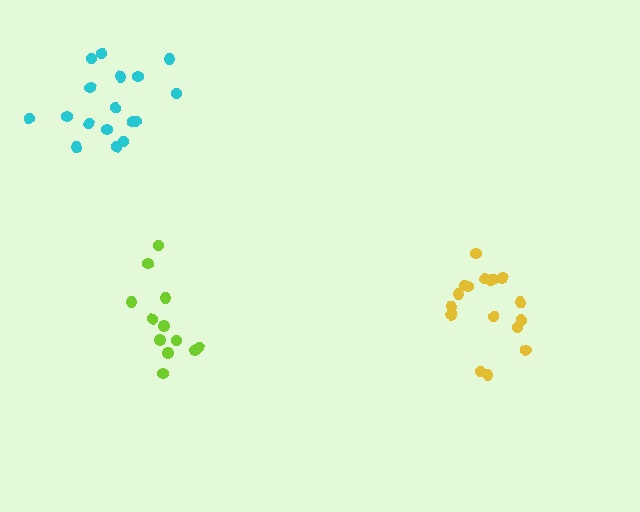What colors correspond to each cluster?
The clusters are colored: lime, cyan, yellow.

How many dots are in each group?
Group 1: 12 dots, Group 2: 17 dots, Group 3: 17 dots (46 total).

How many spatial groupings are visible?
There are 3 spatial groupings.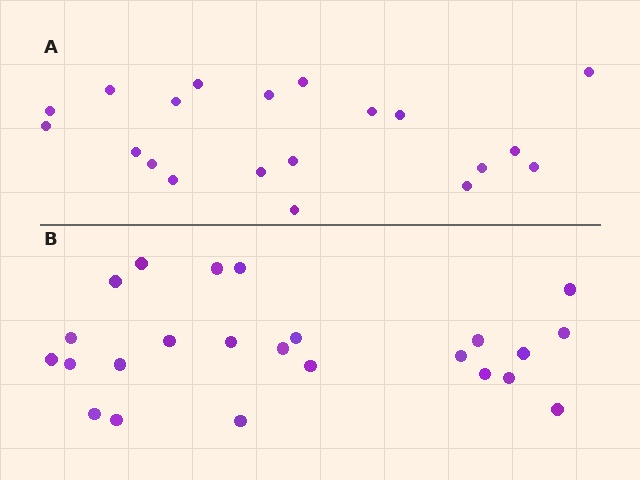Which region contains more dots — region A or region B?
Region B (the bottom region) has more dots.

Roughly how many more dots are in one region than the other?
Region B has about 4 more dots than region A.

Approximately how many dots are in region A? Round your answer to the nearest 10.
About 20 dots.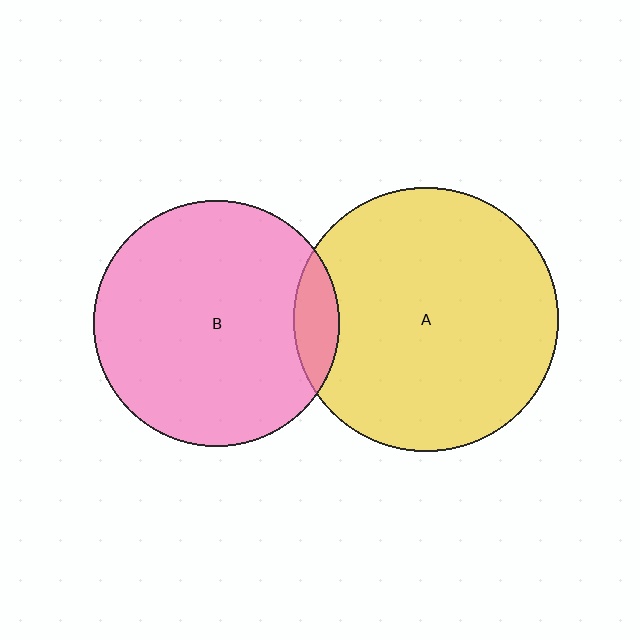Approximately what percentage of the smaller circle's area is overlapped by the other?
Approximately 10%.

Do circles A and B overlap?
Yes.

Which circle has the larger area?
Circle A (yellow).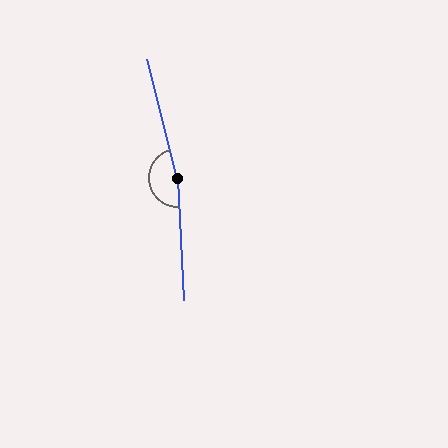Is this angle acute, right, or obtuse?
It is obtuse.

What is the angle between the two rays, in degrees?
Approximately 168 degrees.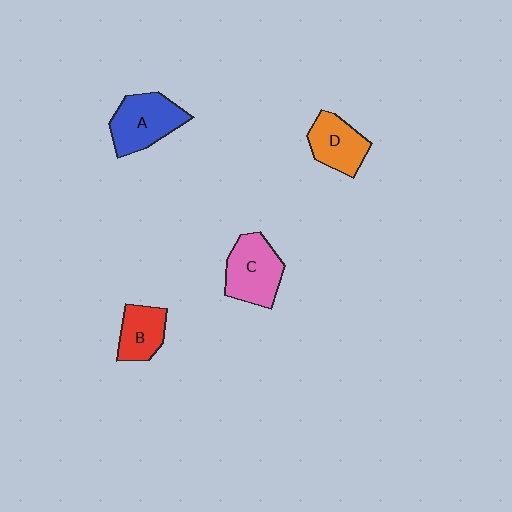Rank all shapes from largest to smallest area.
From largest to smallest: A (blue), C (pink), D (orange), B (red).